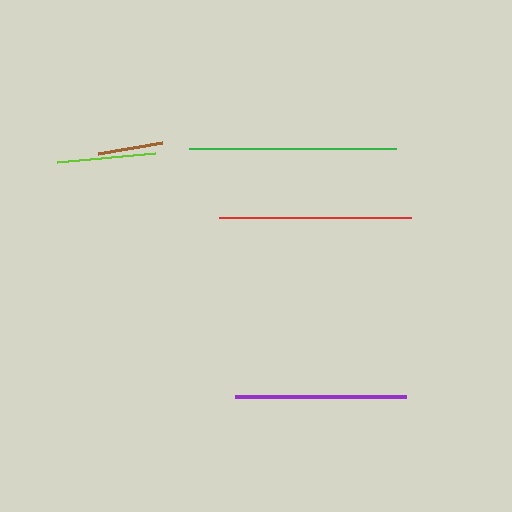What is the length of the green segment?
The green segment is approximately 207 pixels long.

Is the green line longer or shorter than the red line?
The green line is longer than the red line.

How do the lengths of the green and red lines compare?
The green and red lines are approximately the same length.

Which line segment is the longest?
The green line is the longest at approximately 207 pixels.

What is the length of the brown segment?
The brown segment is approximately 65 pixels long.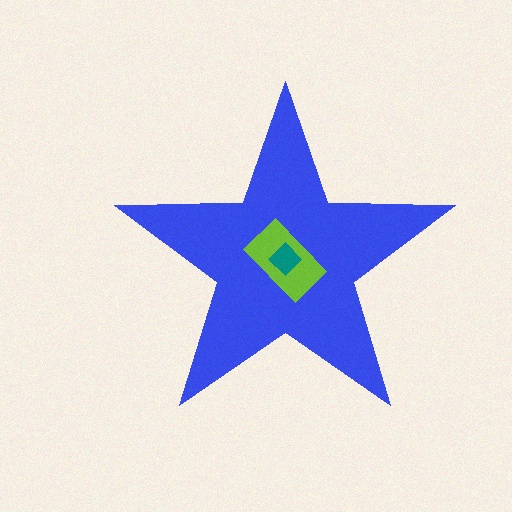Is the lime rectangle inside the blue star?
Yes.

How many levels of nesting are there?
3.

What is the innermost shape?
The teal diamond.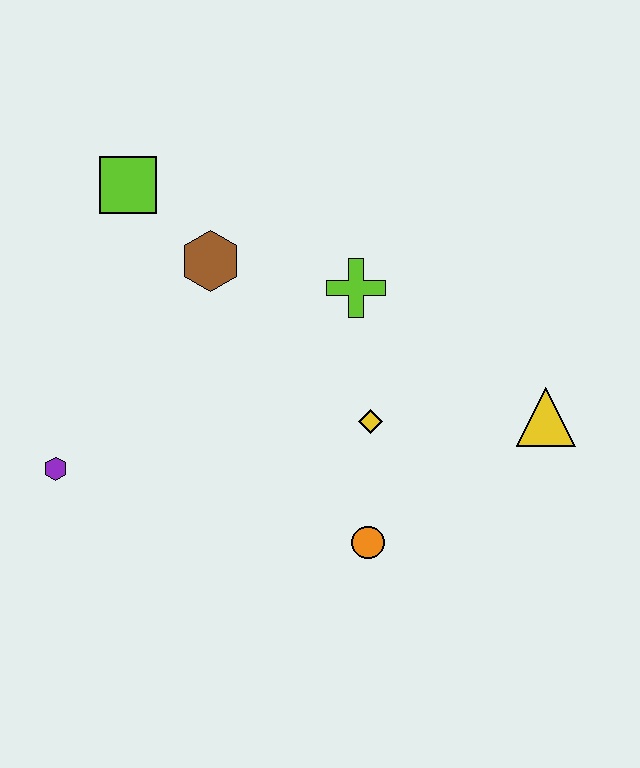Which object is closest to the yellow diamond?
The orange circle is closest to the yellow diamond.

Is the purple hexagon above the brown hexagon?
No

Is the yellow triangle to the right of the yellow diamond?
Yes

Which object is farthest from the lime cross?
The purple hexagon is farthest from the lime cross.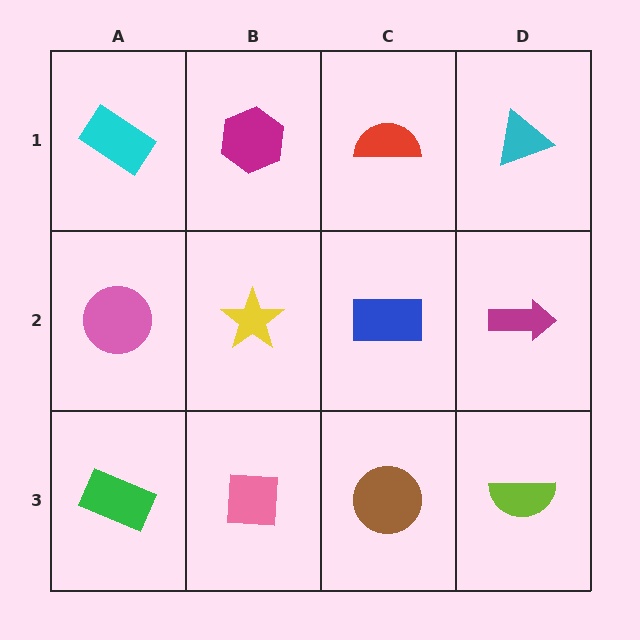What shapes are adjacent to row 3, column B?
A yellow star (row 2, column B), a green rectangle (row 3, column A), a brown circle (row 3, column C).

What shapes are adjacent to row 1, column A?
A pink circle (row 2, column A), a magenta hexagon (row 1, column B).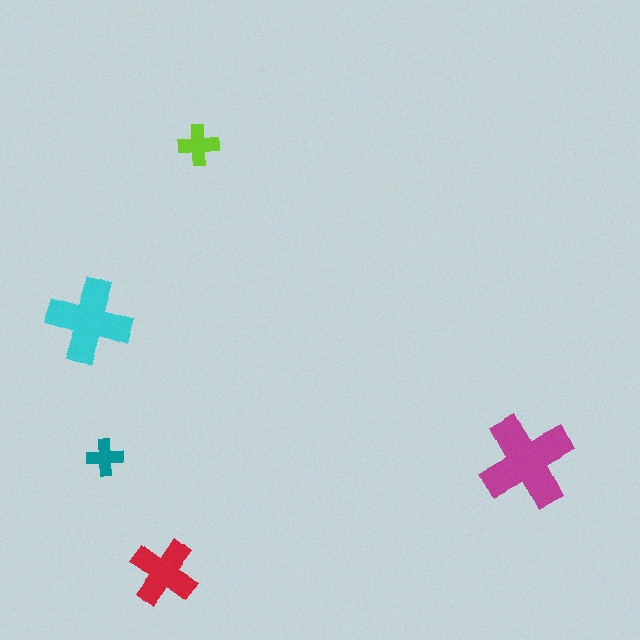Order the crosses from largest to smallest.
the magenta one, the cyan one, the red one, the lime one, the teal one.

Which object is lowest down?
The red cross is bottommost.